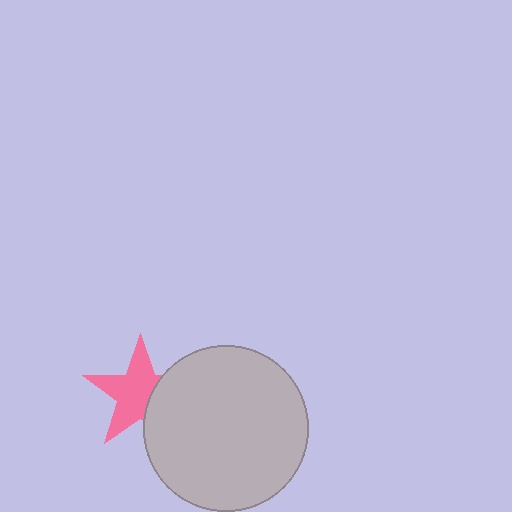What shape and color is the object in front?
The object in front is a light gray circle.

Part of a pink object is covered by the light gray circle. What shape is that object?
It is a star.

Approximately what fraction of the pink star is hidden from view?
Roughly 33% of the pink star is hidden behind the light gray circle.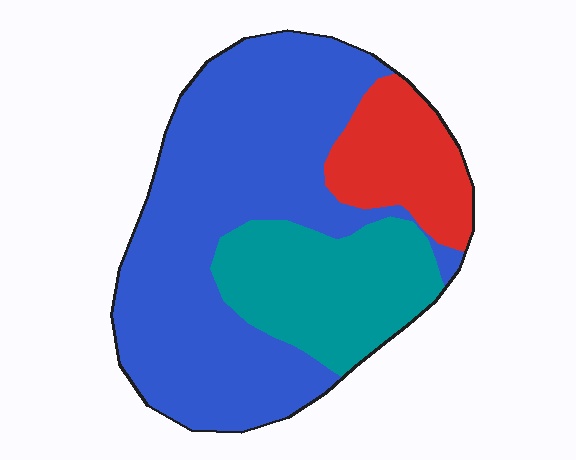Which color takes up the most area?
Blue, at roughly 60%.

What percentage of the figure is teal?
Teal takes up between a sixth and a third of the figure.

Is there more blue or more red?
Blue.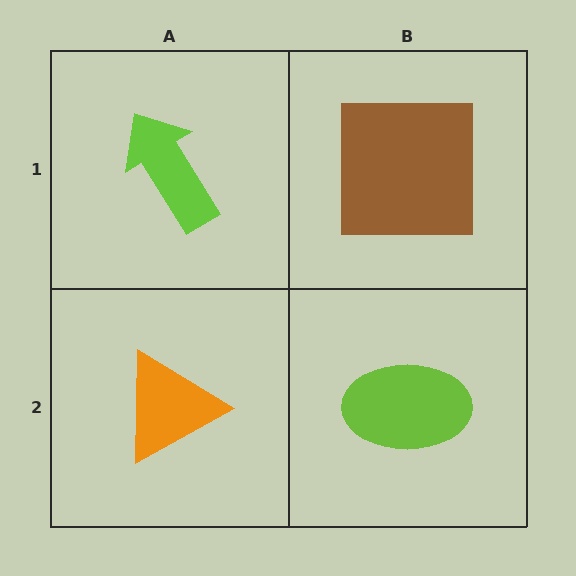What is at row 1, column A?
A lime arrow.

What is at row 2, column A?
An orange triangle.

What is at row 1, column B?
A brown square.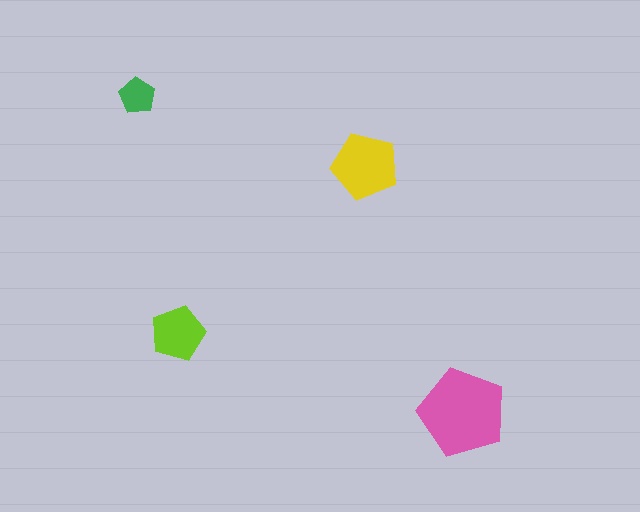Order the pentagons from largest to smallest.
the pink one, the yellow one, the lime one, the green one.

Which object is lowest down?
The pink pentagon is bottommost.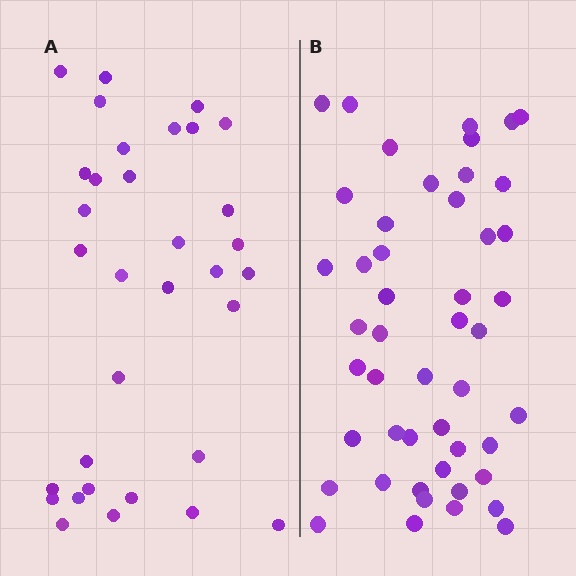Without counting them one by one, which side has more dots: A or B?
Region B (the right region) has more dots.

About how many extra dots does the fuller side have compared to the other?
Region B has approximately 15 more dots than region A.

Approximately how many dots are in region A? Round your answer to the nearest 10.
About 30 dots. (The exact count is 33, which rounds to 30.)